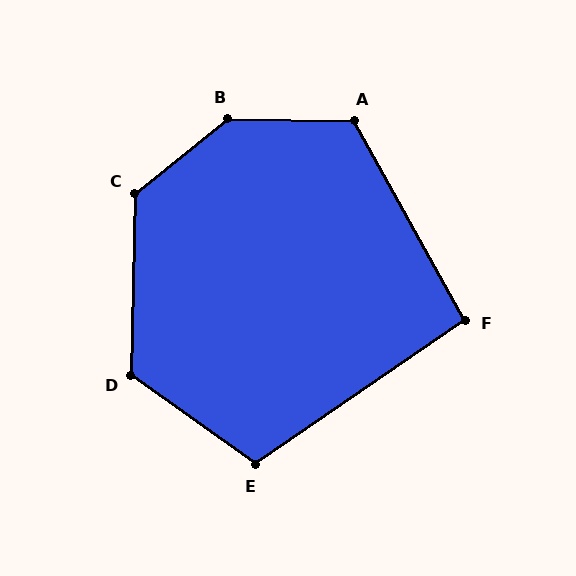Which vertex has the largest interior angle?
B, at approximately 140 degrees.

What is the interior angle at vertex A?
Approximately 120 degrees (obtuse).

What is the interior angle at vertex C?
Approximately 130 degrees (obtuse).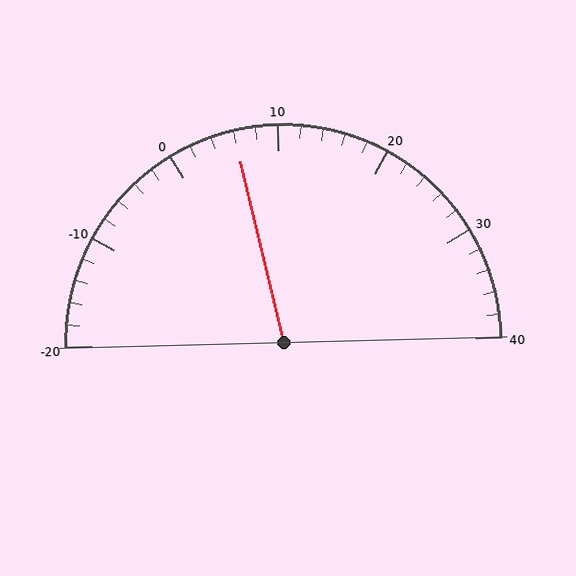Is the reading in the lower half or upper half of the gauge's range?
The reading is in the lower half of the range (-20 to 40).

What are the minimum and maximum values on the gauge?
The gauge ranges from -20 to 40.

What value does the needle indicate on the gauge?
The needle indicates approximately 6.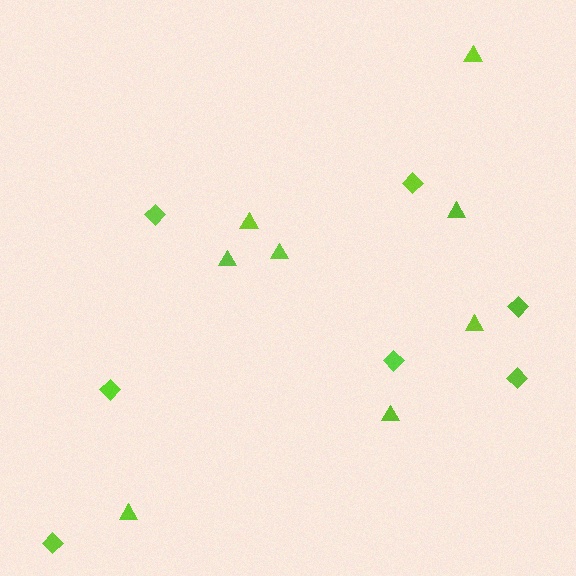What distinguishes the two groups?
There are 2 groups: one group of diamonds (7) and one group of triangles (8).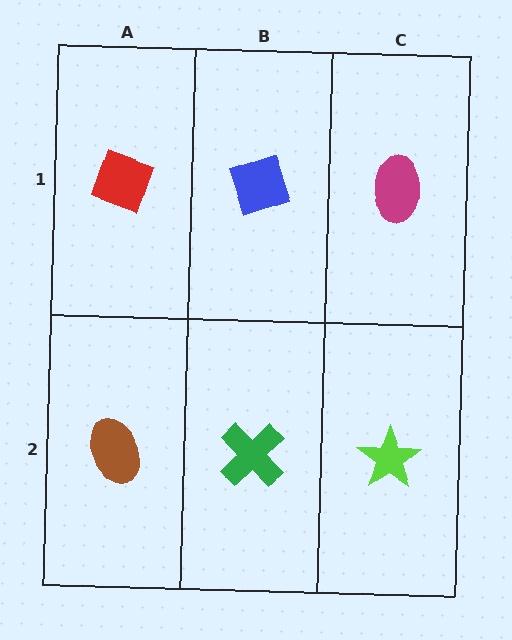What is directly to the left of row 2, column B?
A brown ellipse.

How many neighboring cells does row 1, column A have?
2.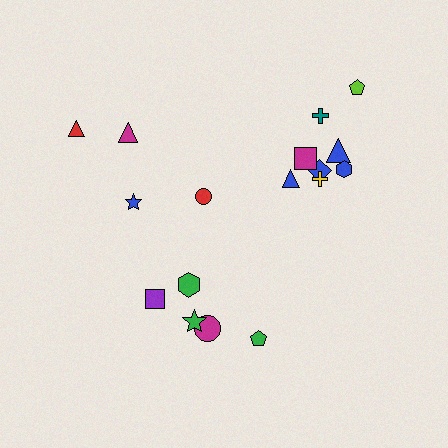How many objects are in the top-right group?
There are 8 objects.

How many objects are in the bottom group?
There are 5 objects.